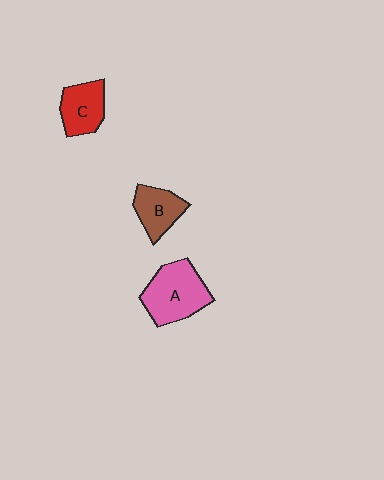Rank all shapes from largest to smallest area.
From largest to smallest: A (pink), C (red), B (brown).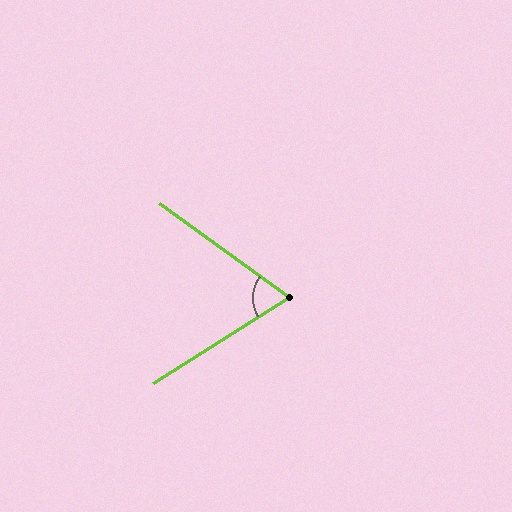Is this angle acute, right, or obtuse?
It is acute.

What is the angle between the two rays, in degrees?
Approximately 68 degrees.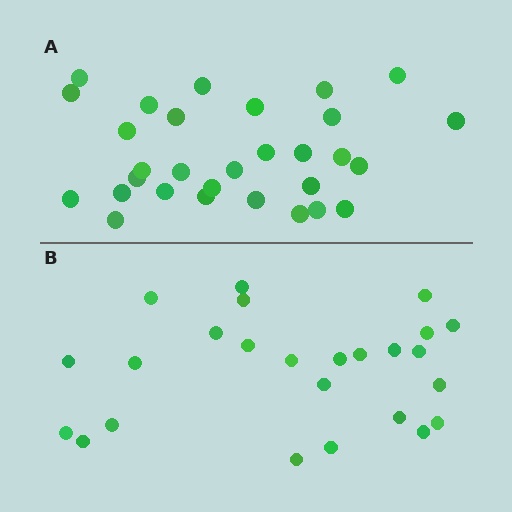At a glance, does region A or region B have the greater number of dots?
Region A (the top region) has more dots.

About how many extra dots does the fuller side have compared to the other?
Region A has about 5 more dots than region B.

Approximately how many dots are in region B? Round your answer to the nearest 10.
About 20 dots. (The exact count is 25, which rounds to 20.)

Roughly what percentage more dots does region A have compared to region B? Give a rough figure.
About 20% more.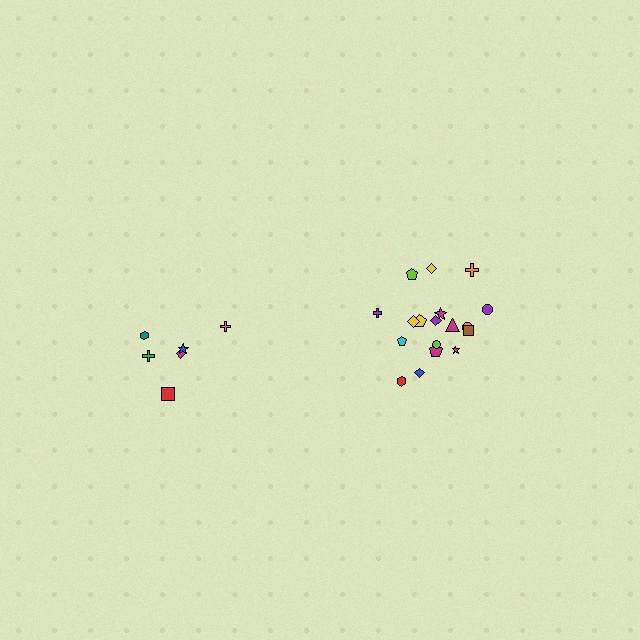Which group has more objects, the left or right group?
The right group.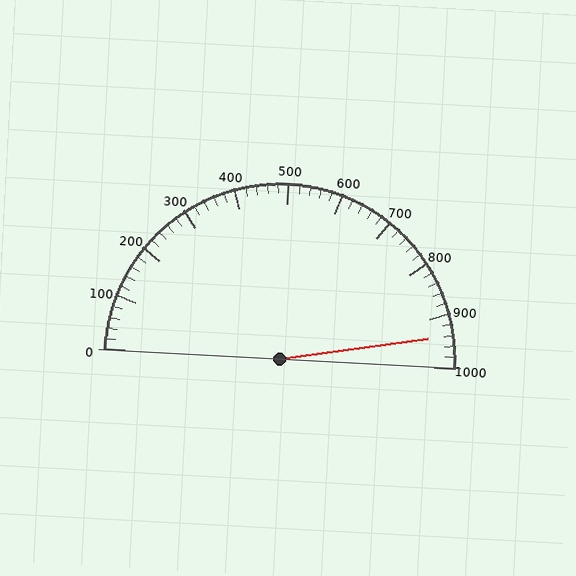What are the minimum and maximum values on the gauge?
The gauge ranges from 0 to 1000.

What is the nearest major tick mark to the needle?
The nearest major tick mark is 900.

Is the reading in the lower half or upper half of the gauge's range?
The reading is in the upper half of the range (0 to 1000).